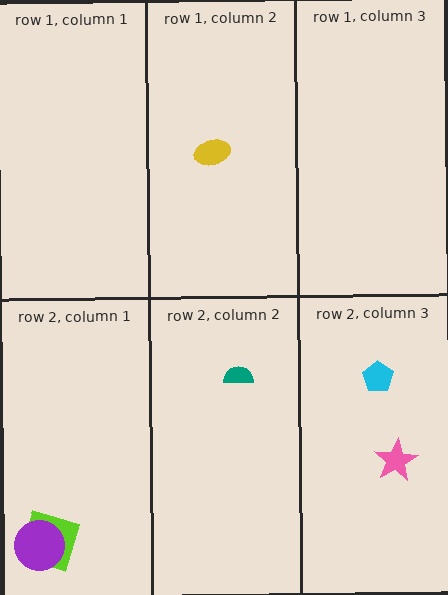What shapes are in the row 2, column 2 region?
The teal semicircle.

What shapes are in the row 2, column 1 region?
The lime square, the purple circle.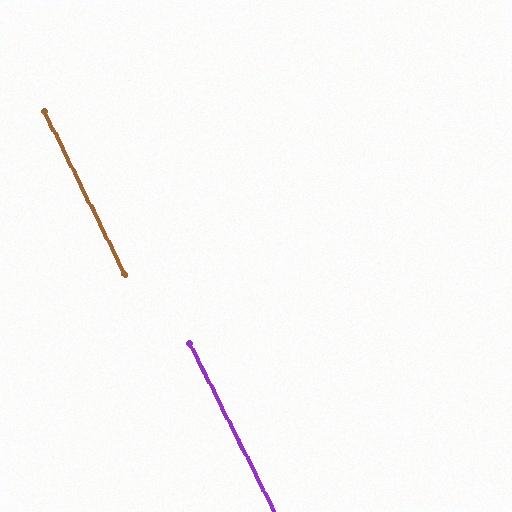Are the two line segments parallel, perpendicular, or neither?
Parallel — their directions differ by only 0.5°.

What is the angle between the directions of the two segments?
Approximately 1 degree.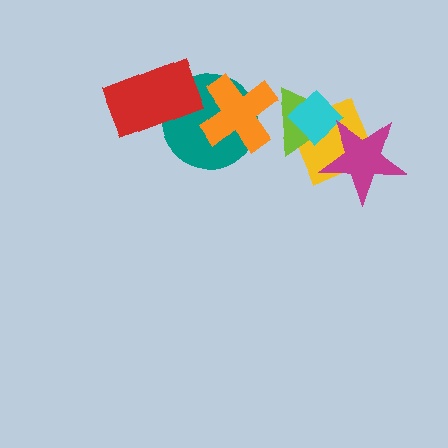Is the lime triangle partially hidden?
Yes, it is partially covered by another shape.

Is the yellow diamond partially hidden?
Yes, it is partially covered by another shape.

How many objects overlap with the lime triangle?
4 objects overlap with the lime triangle.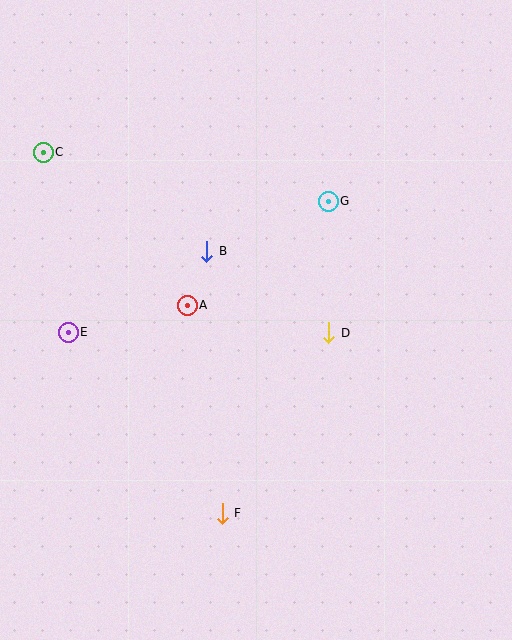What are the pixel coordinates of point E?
Point E is at (68, 332).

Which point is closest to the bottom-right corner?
Point F is closest to the bottom-right corner.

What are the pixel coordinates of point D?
Point D is at (329, 333).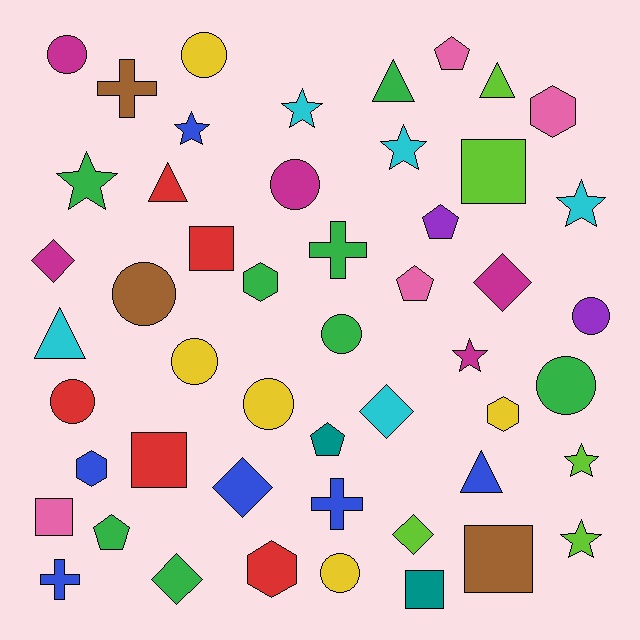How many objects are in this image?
There are 50 objects.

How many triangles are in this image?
There are 5 triangles.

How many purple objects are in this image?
There are 2 purple objects.